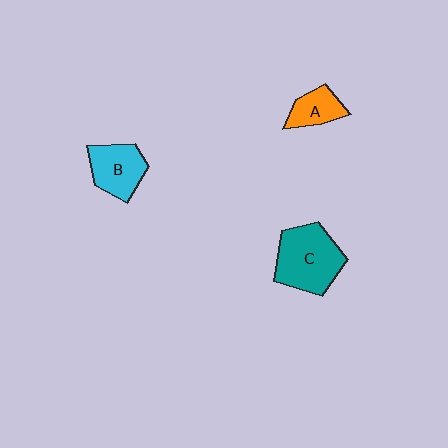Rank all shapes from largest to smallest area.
From largest to smallest: C (teal), B (cyan), A (orange).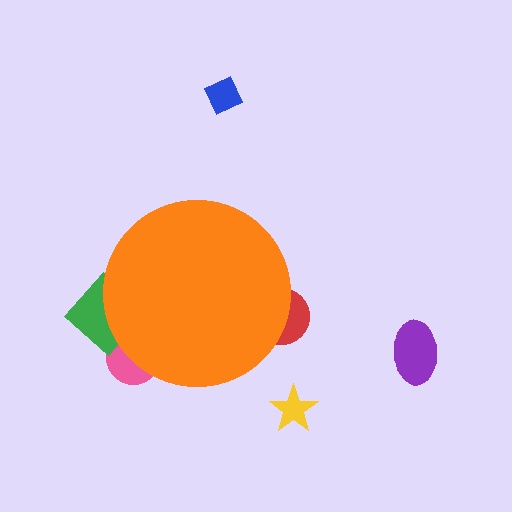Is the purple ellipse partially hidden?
No, the purple ellipse is fully visible.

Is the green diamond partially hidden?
Yes, the green diamond is partially hidden behind the orange circle.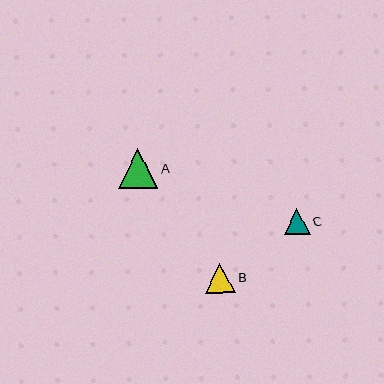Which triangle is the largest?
Triangle A is the largest with a size of approximately 39 pixels.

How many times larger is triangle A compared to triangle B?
Triangle A is approximately 1.3 times the size of triangle B.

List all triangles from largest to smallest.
From largest to smallest: A, B, C.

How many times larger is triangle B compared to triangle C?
Triangle B is approximately 1.2 times the size of triangle C.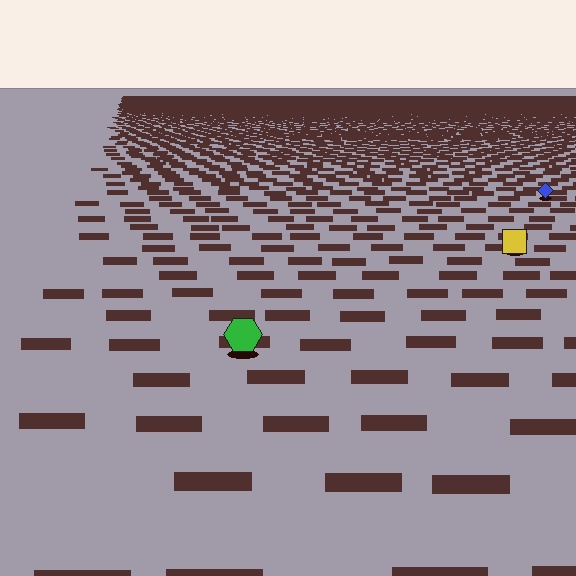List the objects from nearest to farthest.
From nearest to farthest: the green hexagon, the yellow square, the blue diamond.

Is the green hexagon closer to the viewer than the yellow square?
Yes. The green hexagon is closer — you can tell from the texture gradient: the ground texture is coarser near it.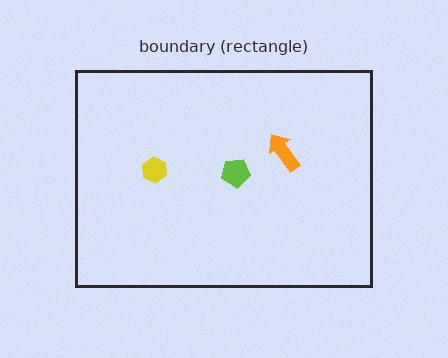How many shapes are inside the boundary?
3 inside, 0 outside.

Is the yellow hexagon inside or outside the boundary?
Inside.